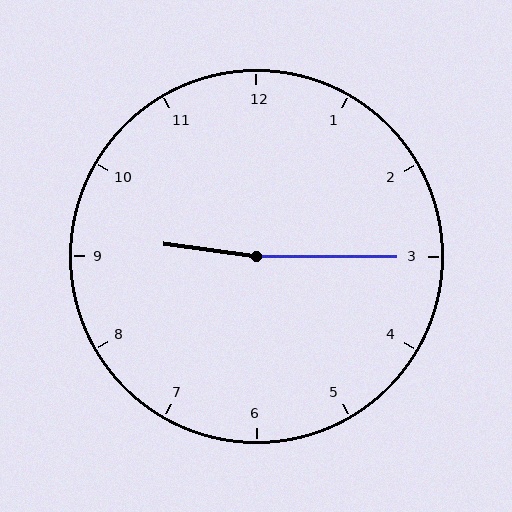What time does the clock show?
9:15.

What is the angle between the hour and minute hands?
Approximately 172 degrees.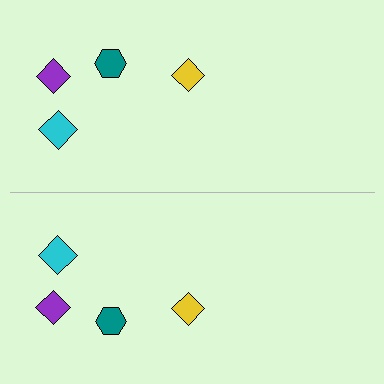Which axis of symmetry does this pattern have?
The pattern has a horizontal axis of symmetry running through the center of the image.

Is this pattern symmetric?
Yes, this pattern has bilateral (reflection) symmetry.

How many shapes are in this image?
There are 8 shapes in this image.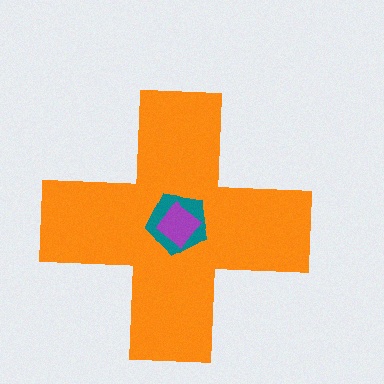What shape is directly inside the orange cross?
The teal pentagon.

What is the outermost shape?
The orange cross.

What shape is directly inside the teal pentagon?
The purple diamond.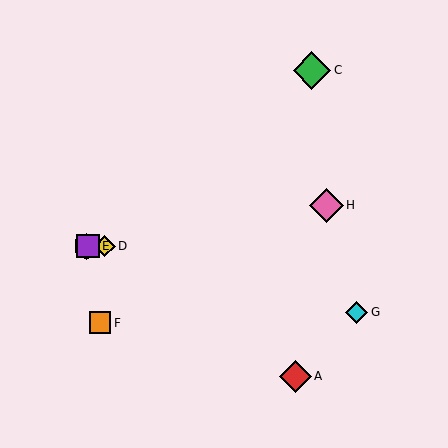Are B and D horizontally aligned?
Yes, both are at y≈246.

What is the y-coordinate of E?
Object E is at y≈246.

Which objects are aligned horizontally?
Objects B, D, E are aligned horizontally.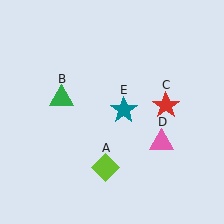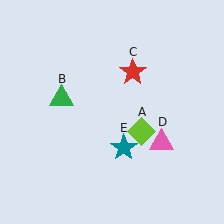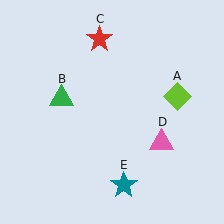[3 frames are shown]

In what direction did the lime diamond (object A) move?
The lime diamond (object A) moved up and to the right.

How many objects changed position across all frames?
3 objects changed position: lime diamond (object A), red star (object C), teal star (object E).